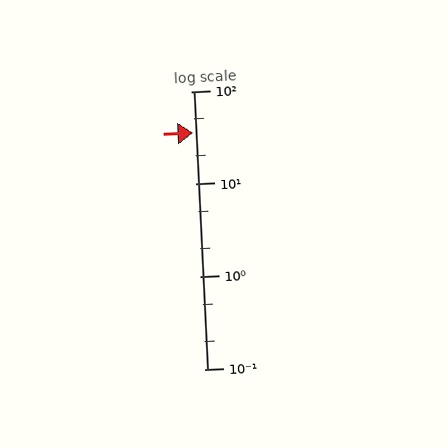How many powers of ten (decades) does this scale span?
The scale spans 3 decades, from 0.1 to 100.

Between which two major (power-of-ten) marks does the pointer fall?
The pointer is between 10 and 100.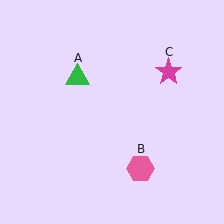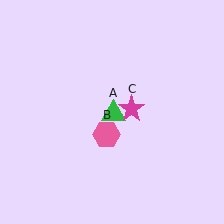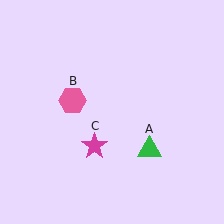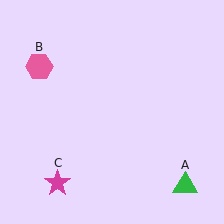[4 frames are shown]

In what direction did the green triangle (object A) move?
The green triangle (object A) moved down and to the right.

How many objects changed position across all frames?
3 objects changed position: green triangle (object A), pink hexagon (object B), magenta star (object C).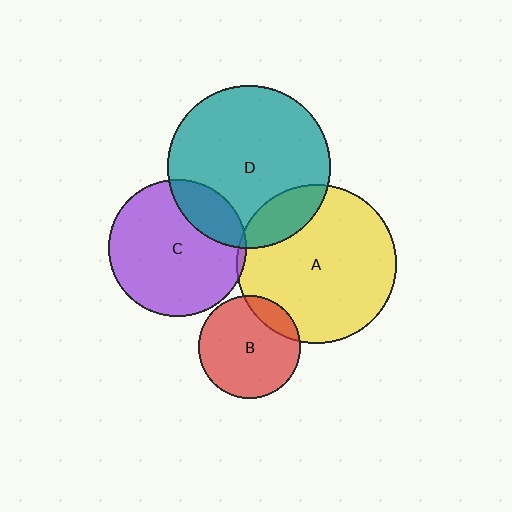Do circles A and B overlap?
Yes.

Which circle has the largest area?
Circle D (teal).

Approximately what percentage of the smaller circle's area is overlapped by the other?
Approximately 15%.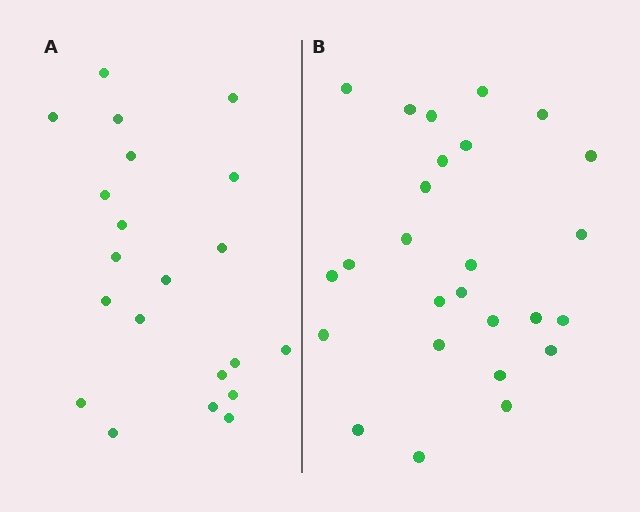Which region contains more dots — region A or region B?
Region B (the right region) has more dots.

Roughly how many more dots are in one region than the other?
Region B has about 5 more dots than region A.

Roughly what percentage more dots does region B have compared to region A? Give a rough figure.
About 25% more.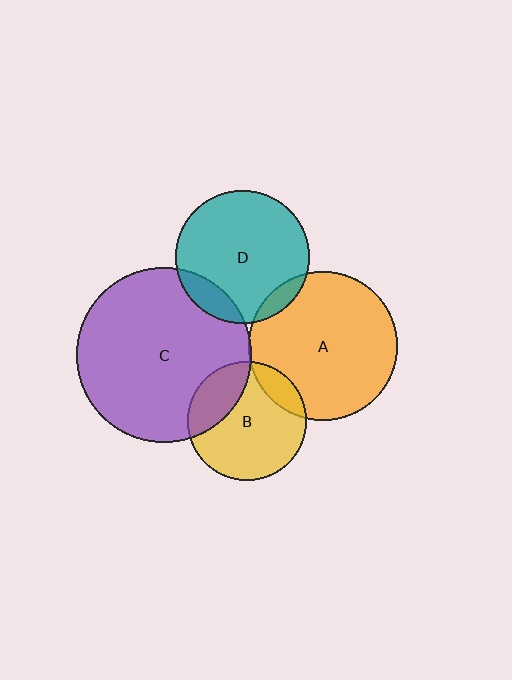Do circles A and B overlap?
Yes.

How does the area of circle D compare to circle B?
Approximately 1.3 times.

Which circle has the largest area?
Circle C (purple).